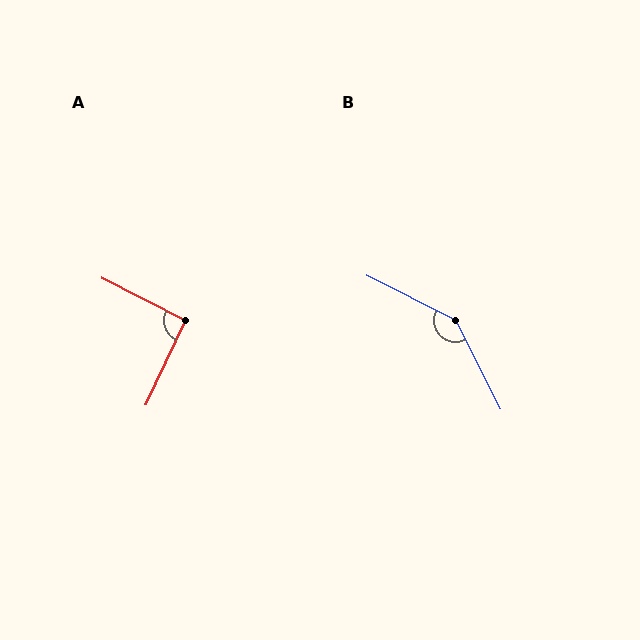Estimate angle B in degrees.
Approximately 143 degrees.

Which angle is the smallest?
A, at approximately 92 degrees.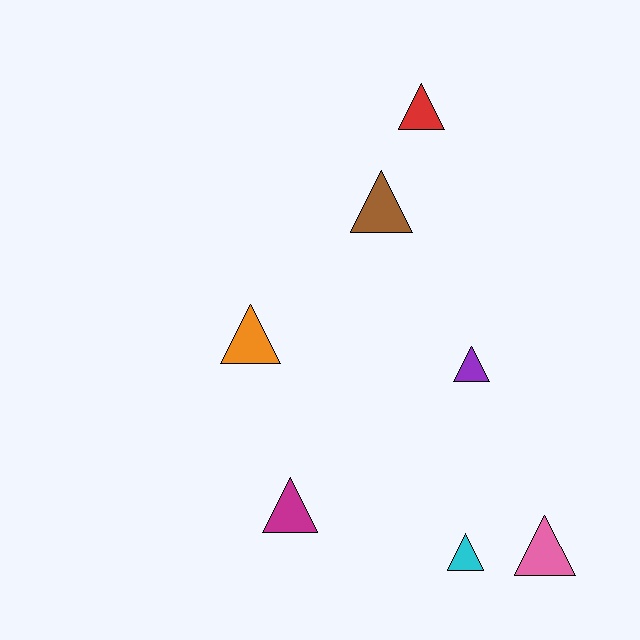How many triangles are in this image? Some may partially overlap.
There are 7 triangles.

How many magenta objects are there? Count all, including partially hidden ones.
There is 1 magenta object.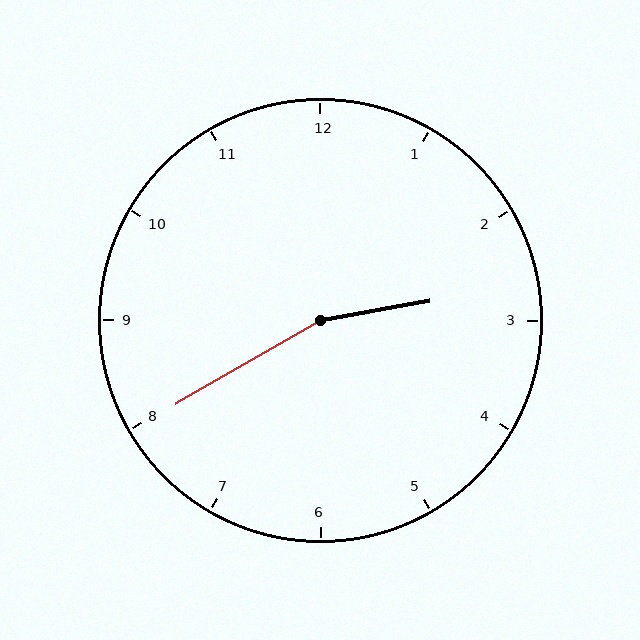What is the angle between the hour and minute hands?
Approximately 160 degrees.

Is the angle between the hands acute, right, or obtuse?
It is obtuse.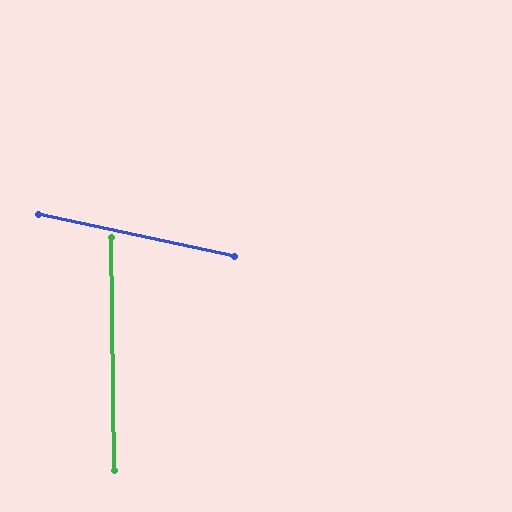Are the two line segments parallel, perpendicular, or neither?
Neither parallel nor perpendicular — they differ by about 77°.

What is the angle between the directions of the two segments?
Approximately 77 degrees.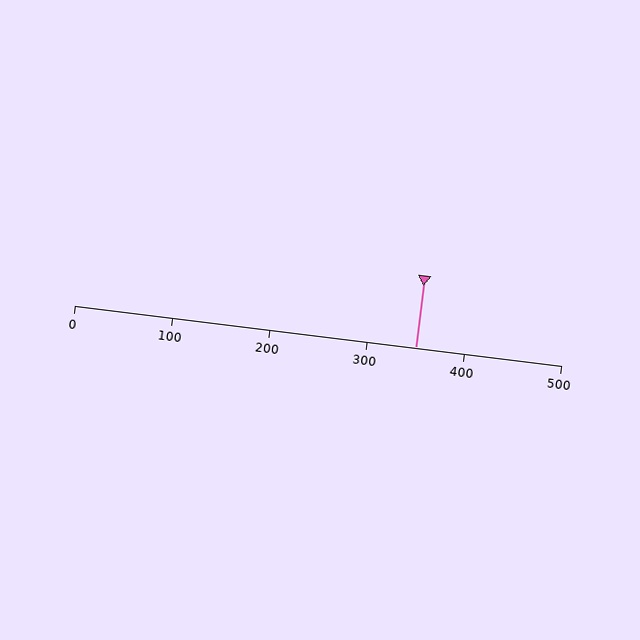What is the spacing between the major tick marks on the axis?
The major ticks are spaced 100 apart.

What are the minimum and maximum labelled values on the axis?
The axis runs from 0 to 500.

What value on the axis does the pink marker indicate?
The marker indicates approximately 350.